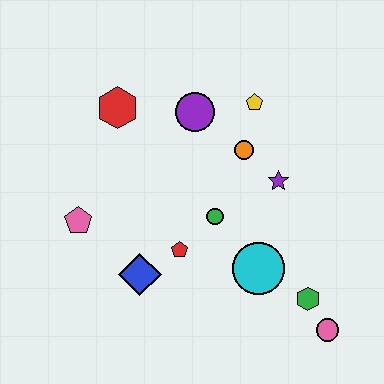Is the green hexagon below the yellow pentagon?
Yes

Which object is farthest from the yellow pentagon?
The pink circle is farthest from the yellow pentagon.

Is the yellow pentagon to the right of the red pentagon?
Yes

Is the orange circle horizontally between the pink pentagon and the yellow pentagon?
Yes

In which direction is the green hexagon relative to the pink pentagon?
The green hexagon is to the right of the pink pentagon.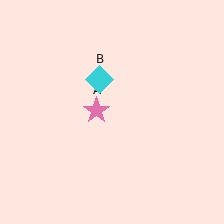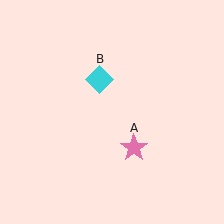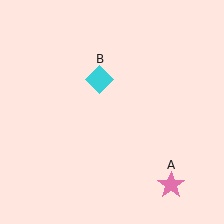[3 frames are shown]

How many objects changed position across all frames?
1 object changed position: pink star (object A).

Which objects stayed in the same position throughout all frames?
Cyan diamond (object B) remained stationary.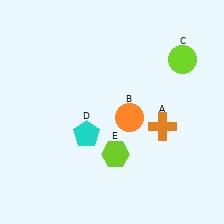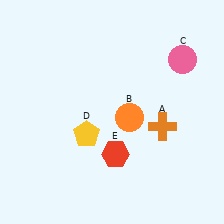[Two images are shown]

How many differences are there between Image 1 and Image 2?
There are 3 differences between the two images.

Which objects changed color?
C changed from lime to pink. D changed from cyan to yellow. E changed from lime to red.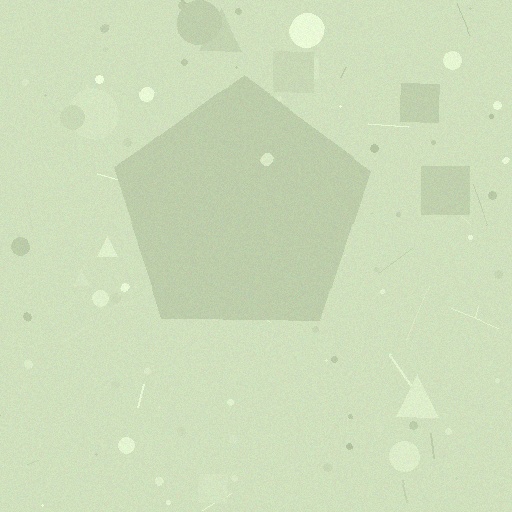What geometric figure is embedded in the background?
A pentagon is embedded in the background.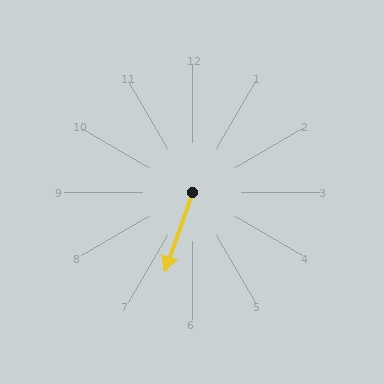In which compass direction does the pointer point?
South.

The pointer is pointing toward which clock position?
Roughly 7 o'clock.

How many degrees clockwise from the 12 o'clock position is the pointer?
Approximately 199 degrees.